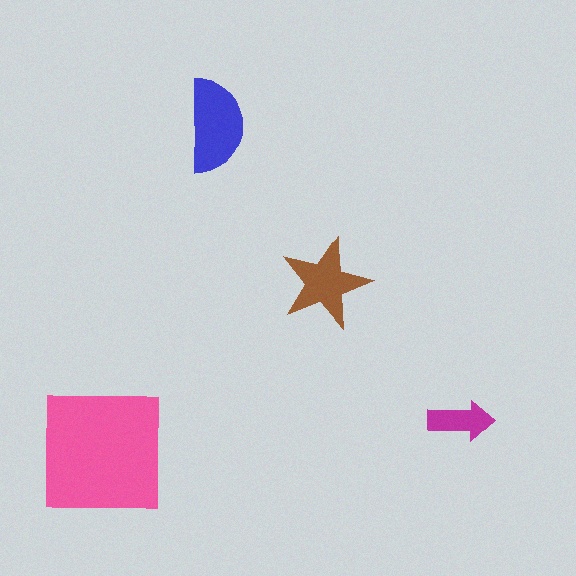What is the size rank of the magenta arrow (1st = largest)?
4th.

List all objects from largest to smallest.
The pink square, the blue semicircle, the brown star, the magenta arrow.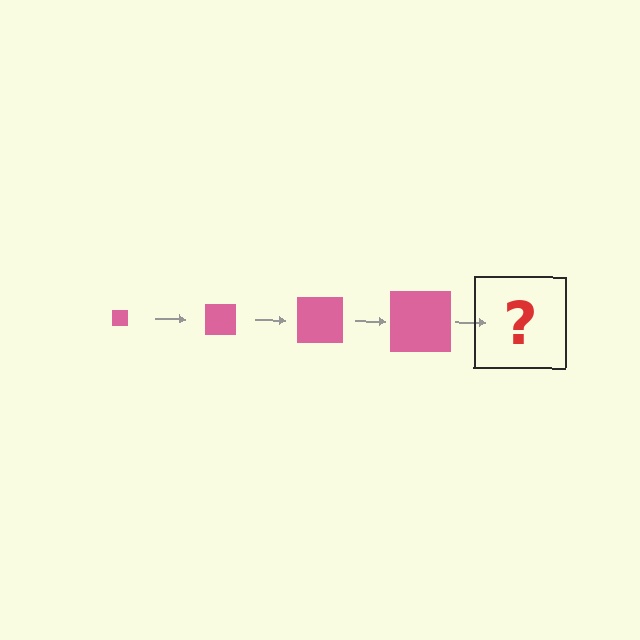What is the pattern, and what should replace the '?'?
The pattern is that the square gets progressively larger each step. The '?' should be a pink square, larger than the previous one.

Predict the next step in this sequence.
The next step is a pink square, larger than the previous one.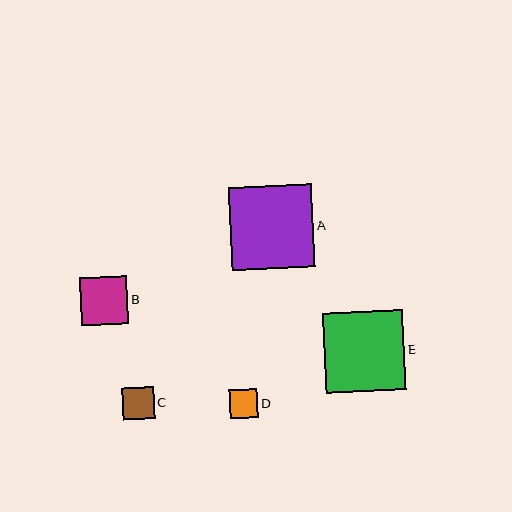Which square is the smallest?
Square D is the smallest with a size of approximately 29 pixels.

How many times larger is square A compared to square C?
Square A is approximately 2.6 times the size of square C.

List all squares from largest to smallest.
From largest to smallest: A, E, B, C, D.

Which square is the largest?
Square A is the largest with a size of approximately 83 pixels.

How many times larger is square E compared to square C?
Square E is approximately 2.5 times the size of square C.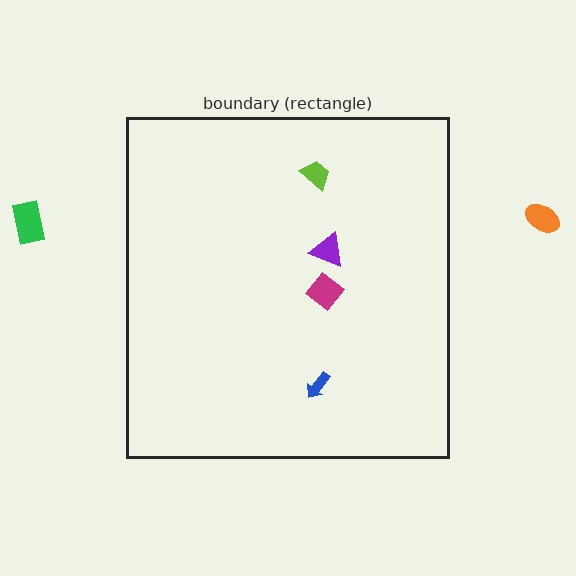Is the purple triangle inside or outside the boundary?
Inside.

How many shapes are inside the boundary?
4 inside, 2 outside.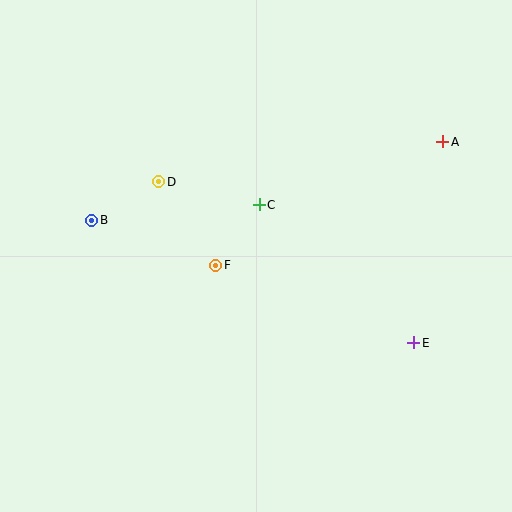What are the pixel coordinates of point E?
Point E is at (414, 343).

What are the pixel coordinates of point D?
Point D is at (159, 182).